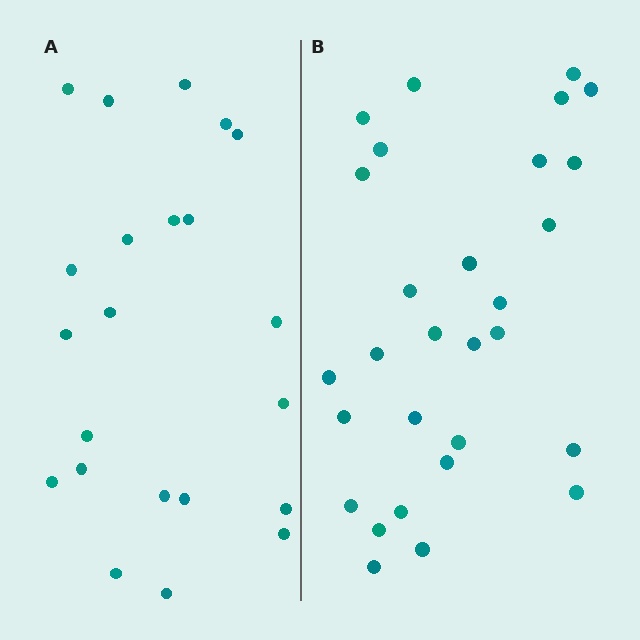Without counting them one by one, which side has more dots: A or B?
Region B (the right region) has more dots.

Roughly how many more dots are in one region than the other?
Region B has roughly 8 or so more dots than region A.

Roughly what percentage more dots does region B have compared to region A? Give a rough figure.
About 30% more.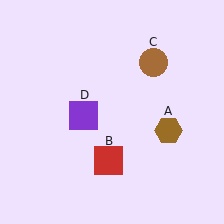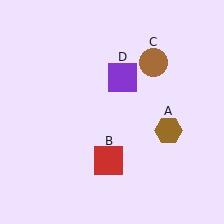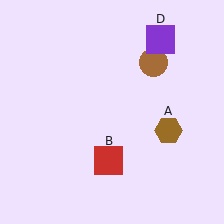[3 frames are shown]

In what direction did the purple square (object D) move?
The purple square (object D) moved up and to the right.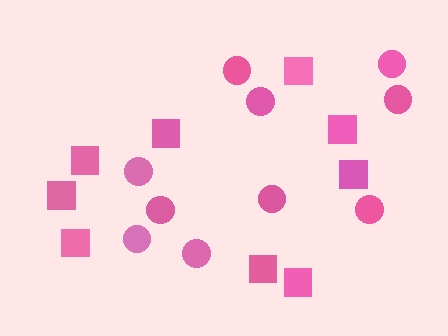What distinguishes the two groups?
There are 2 groups: one group of squares (9) and one group of circles (10).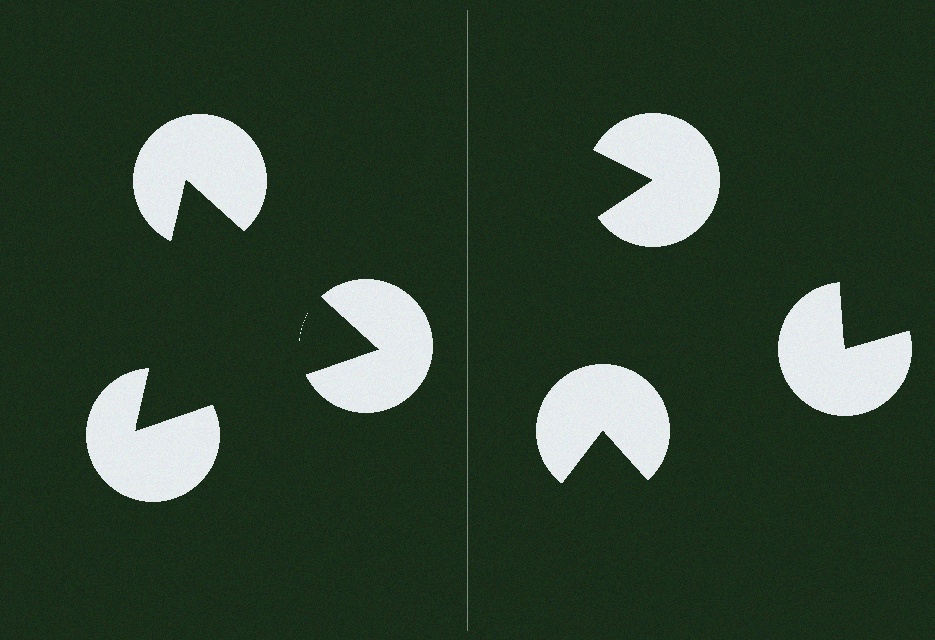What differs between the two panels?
The pac-man discs are positioned identically on both sides; only the wedge orientations differ. On the left they align to a triangle; on the right they are misaligned.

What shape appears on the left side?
An illusory triangle.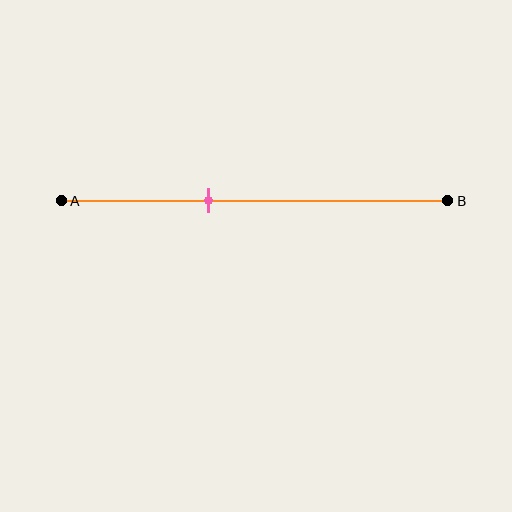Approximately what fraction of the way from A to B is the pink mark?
The pink mark is approximately 40% of the way from A to B.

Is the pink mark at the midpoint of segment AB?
No, the mark is at about 40% from A, not at the 50% midpoint.